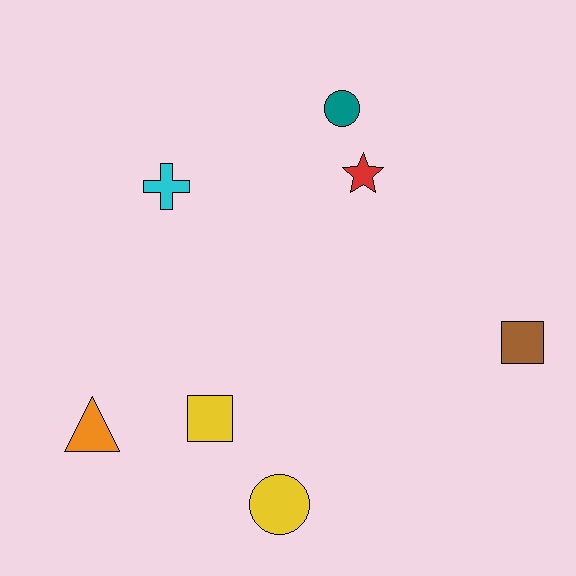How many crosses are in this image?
There is 1 cross.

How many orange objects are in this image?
There is 1 orange object.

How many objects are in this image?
There are 7 objects.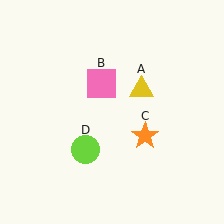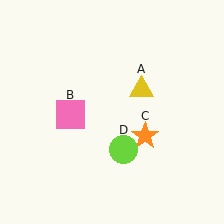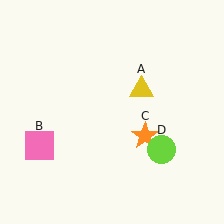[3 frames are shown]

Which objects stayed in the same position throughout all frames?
Yellow triangle (object A) and orange star (object C) remained stationary.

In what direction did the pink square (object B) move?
The pink square (object B) moved down and to the left.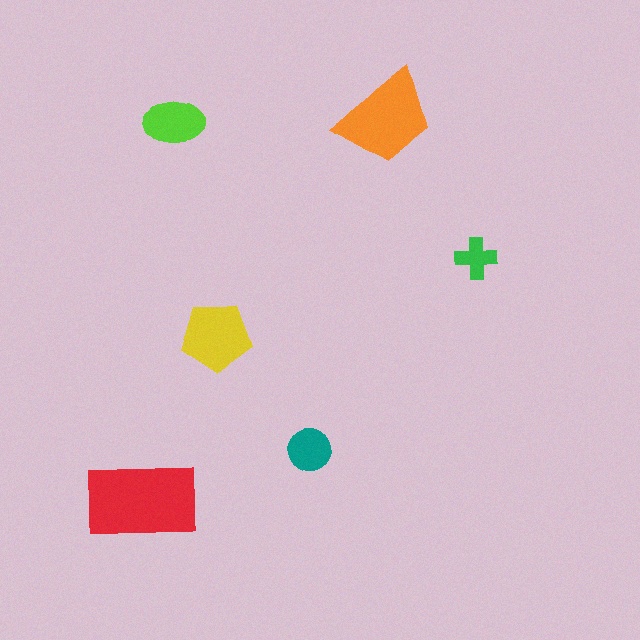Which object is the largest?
The red rectangle.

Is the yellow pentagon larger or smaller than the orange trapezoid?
Smaller.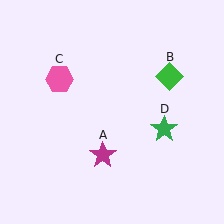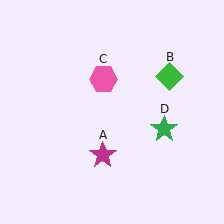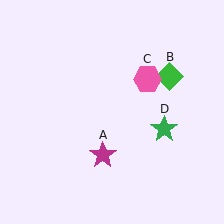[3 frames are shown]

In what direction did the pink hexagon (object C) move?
The pink hexagon (object C) moved right.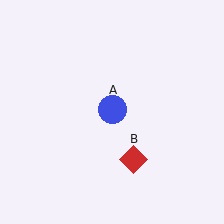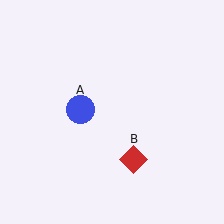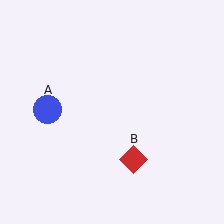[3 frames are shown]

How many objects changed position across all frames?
1 object changed position: blue circle (object A).